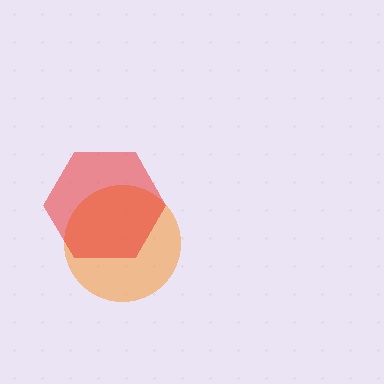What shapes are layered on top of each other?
The layered shapes are: an orange circle, a red hexagon.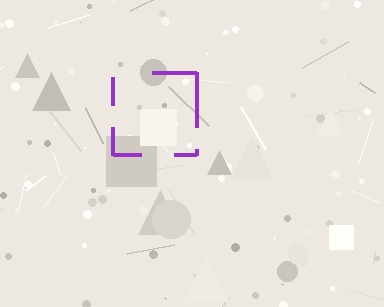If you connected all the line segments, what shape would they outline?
They would outline a square.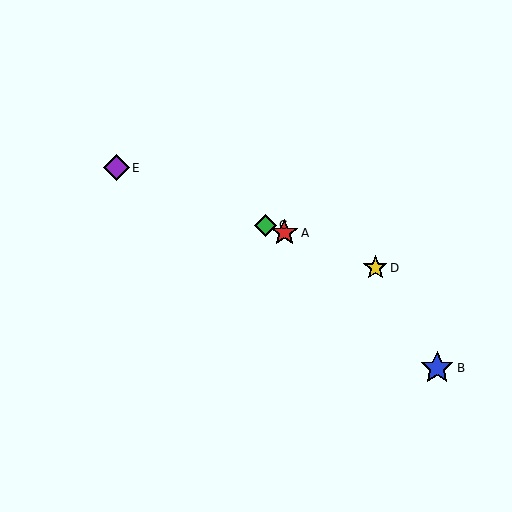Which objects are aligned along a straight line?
Objects A, C, D, E are aligned along a straight line.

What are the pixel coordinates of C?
Object C is at (266, 225).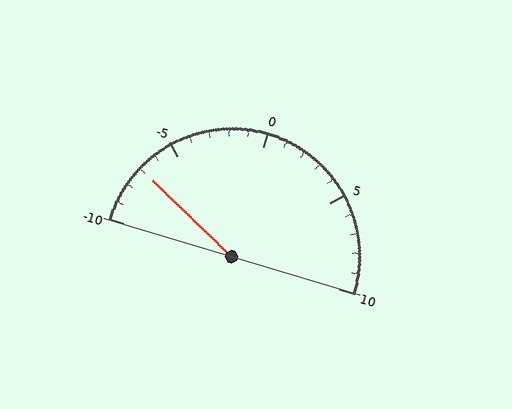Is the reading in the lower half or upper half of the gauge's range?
The reading is in the lower half of the range (-10 to 10).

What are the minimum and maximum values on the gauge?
The gauge ranges from -10 to 10.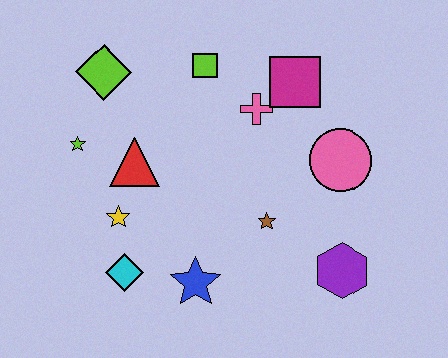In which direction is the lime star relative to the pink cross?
The lime star is to the left of the pink cross.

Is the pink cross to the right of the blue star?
Yes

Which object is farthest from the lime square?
The purple hexagon is farthest from the lime square.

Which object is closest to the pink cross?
The magenta square is closest to the pink cross.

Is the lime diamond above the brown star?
Yes